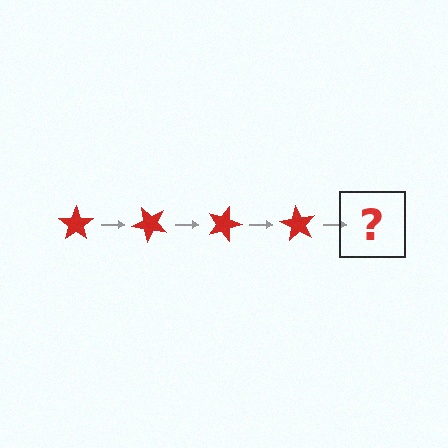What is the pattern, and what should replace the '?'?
The pattern is that the star rotates 45 degrees each step. The '?' should be a red star rotated 180 degrees.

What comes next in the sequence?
The next element should be a red star rotated 180 degrees.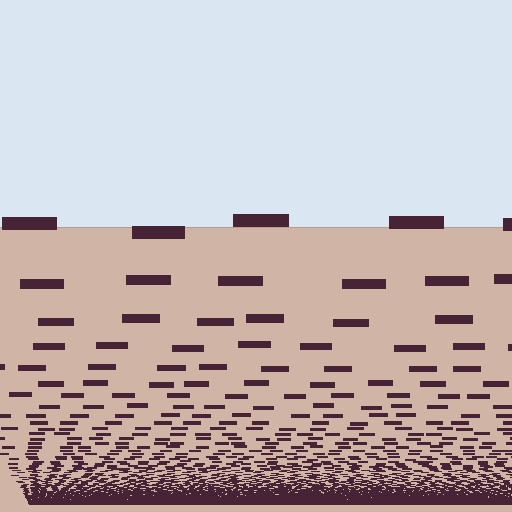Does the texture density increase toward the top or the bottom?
Density increases toward the bottom.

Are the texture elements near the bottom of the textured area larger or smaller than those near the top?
Smaller. The gradient is inverted — elements near the bottom are smaller and denser.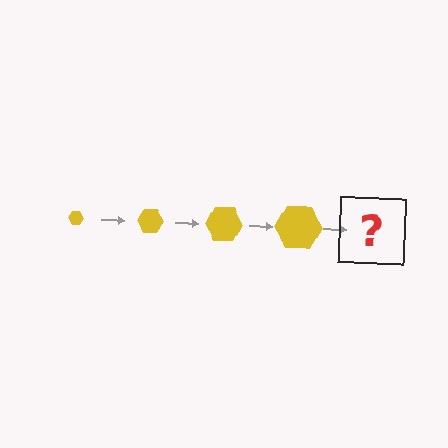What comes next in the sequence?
The next element should be a yellow hexagon, larger than the previous one.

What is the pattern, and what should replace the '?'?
The pattern is that the hexagon gets progressively larger each step. The '?' should be a yellow hexagon, larger than the previous one.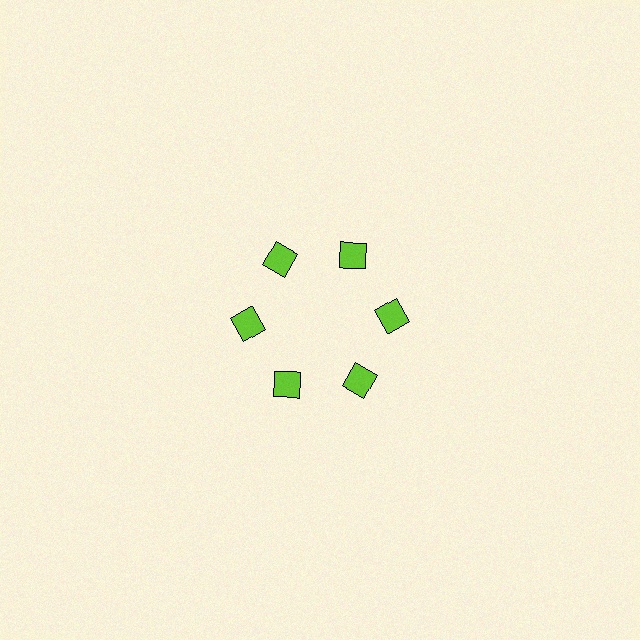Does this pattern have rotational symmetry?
Yes, this pattern has 6-fold rotational symmetry. It looks the same after rotating 60 degrees around the center.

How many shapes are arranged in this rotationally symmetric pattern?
There are 6 shapes, arranged in 6 groups of 1.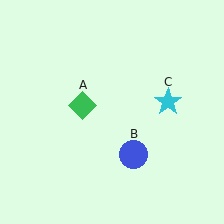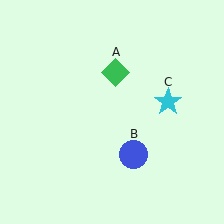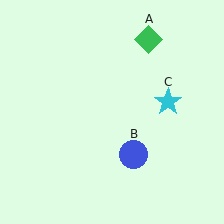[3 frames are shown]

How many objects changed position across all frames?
1 object changed position: green diamond (object A).